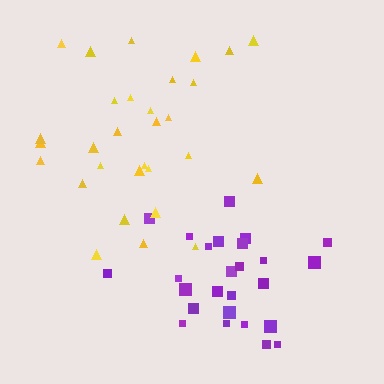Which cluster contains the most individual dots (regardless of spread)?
Yellow (30).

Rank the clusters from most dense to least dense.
purple, yellow.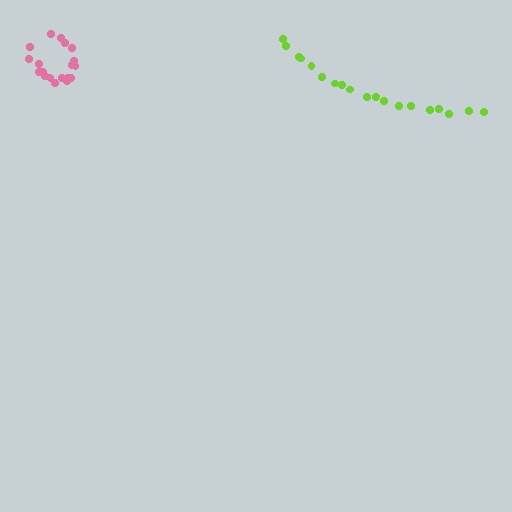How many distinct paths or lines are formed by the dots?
There are 2 distinct paths.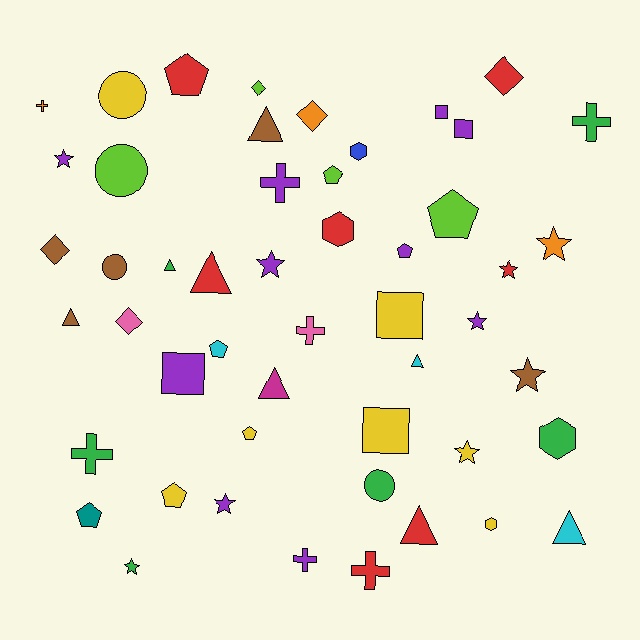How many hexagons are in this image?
There are 4 hexagons.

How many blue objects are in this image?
There is 1 blue object.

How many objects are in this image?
There are 50 objects.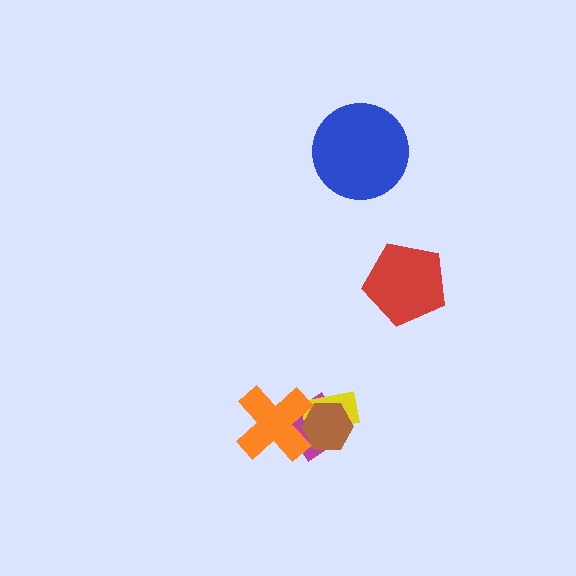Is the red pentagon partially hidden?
No, no other shape covers it.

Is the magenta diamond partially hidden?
Yes, it is partially covered by another shape.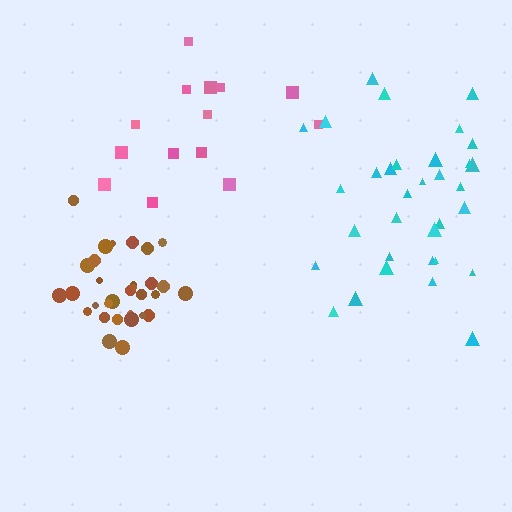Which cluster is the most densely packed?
Brown.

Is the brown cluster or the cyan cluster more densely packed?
Brown.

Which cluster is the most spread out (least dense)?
Pink.